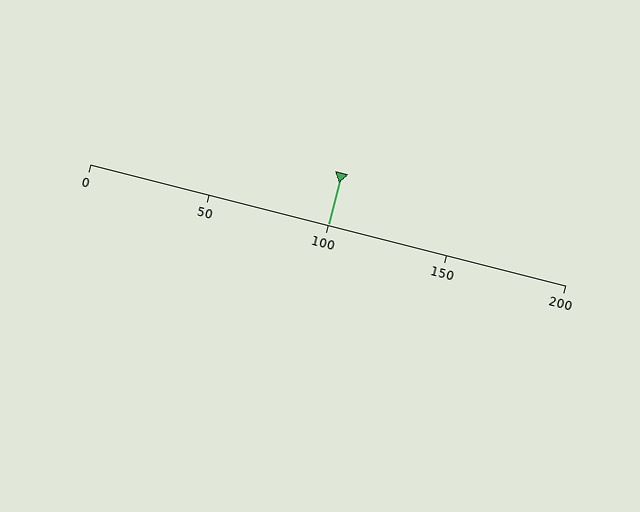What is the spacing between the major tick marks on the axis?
The major ticks are spaced 50 apart.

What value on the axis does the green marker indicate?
The marker indicates approximately 100.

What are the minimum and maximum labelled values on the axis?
The axis runs from 0 to 200.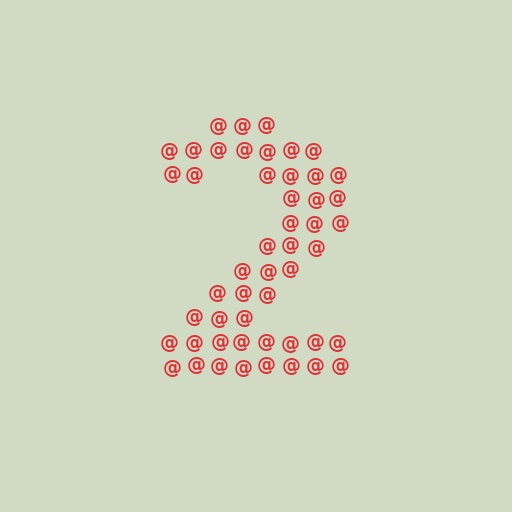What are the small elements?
The small elements are at signs.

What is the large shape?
The large shape is the digit 2.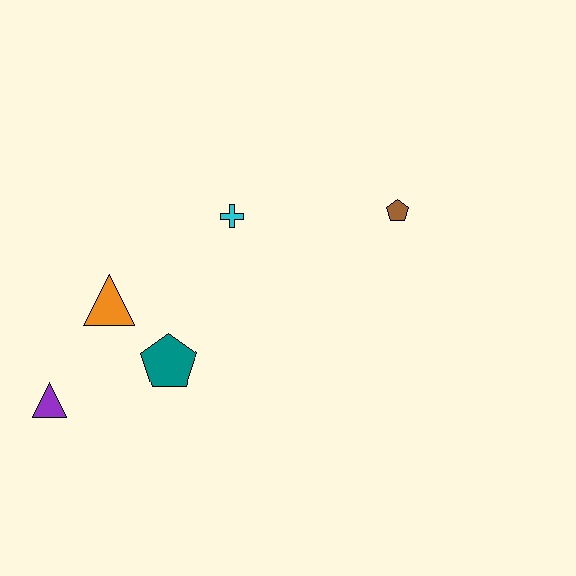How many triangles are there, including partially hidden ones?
There are 2 triangles.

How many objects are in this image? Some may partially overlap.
There are 5 objects.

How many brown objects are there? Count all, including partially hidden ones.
There is 1 brown object.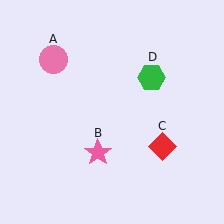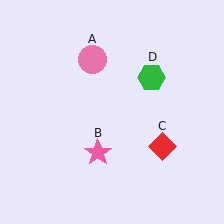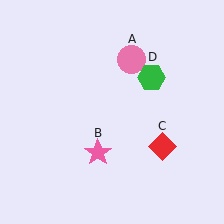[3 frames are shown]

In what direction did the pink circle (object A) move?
The pink circle (object A) moved right.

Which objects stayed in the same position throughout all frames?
Pink star (object B) and red diamond (object C) and green hexagon (object D) remained stationary.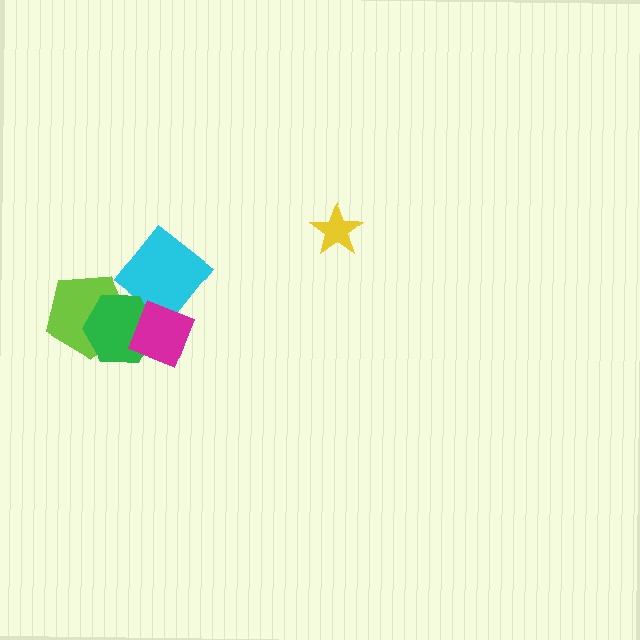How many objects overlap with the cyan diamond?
2 objects overlap with the cyan diamond.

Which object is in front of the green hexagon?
The magenta diamond is in front of the green hexagon.